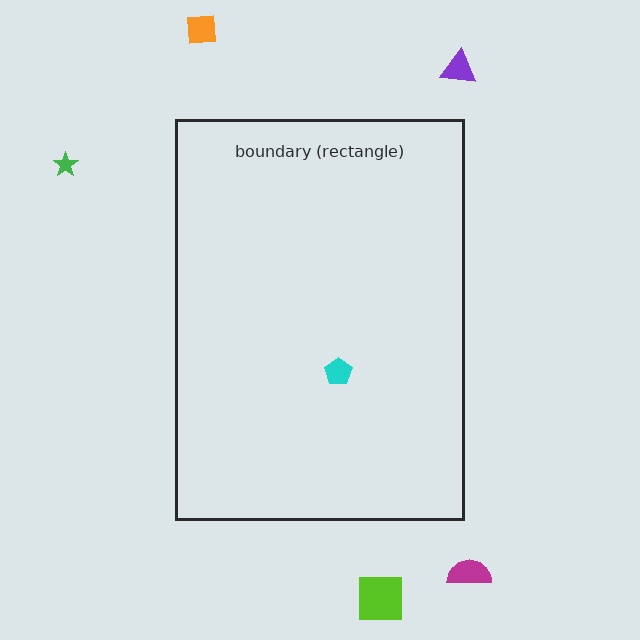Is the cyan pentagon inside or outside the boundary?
Inside.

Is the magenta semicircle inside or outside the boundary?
Outside.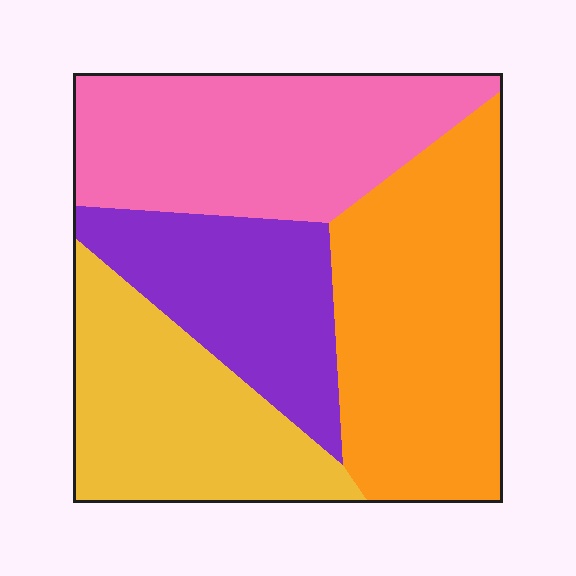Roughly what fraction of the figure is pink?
Pink takes up about one quarter (1/4) of the figure.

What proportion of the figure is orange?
Orange covers 31% of the figure.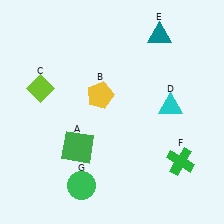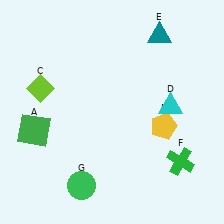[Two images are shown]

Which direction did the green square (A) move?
The green square (A) moved left.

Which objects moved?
The objects that moved are: the green square (A), the yellow pentagon (B).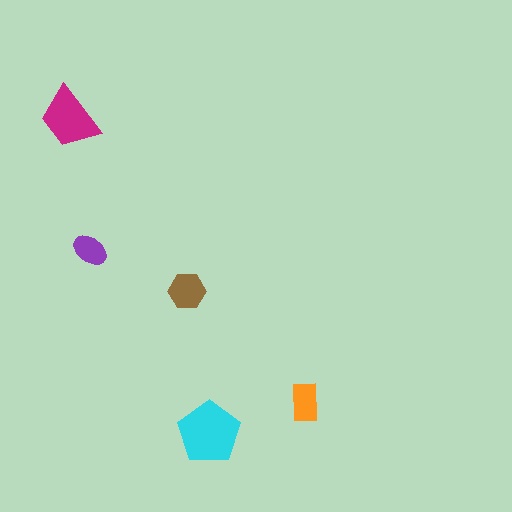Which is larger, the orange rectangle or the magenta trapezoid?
The magenta trapezoid.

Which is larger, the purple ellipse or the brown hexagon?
The brown hexagon.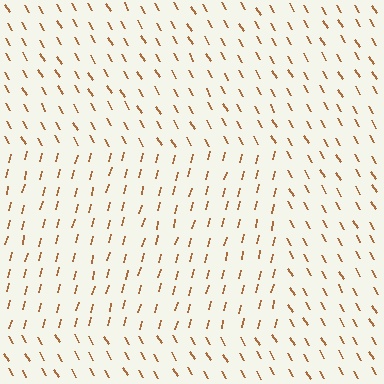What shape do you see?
I see a rectangle.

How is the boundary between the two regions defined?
The boundary is defined purely by a change in line orientation (approximately 45 degrees difference). All lines are the same color and thickness.